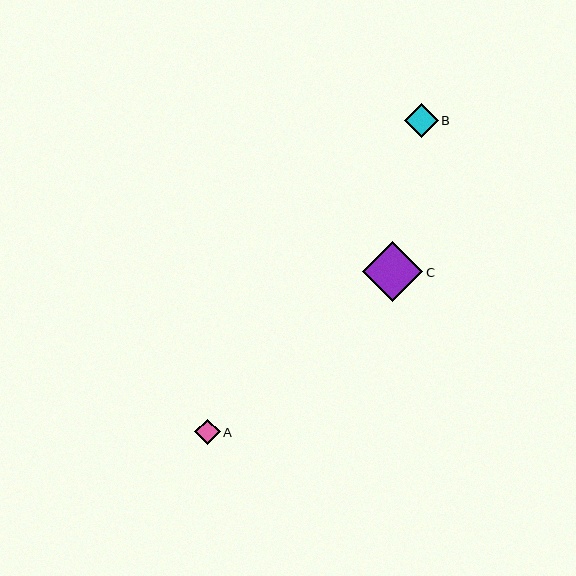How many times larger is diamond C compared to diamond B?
Diamond C is approximately 1.8 times the size of diamond B.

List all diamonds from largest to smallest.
From largest to smallest: C, B, A.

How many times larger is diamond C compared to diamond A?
Diamond C is approximately 2.3 times the size of diamond A.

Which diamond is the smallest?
Diamond A is the smallest with a size of approximately 26 pixels.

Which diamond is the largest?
Diamond C is the largest with a size of approximately 60 pixels.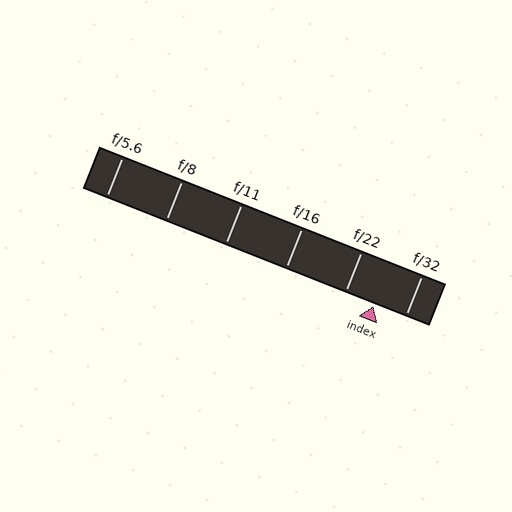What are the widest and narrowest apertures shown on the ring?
The widest aperture shown is f/5.6 and the narrowest is f/32.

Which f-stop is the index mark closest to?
The index mark is closest to f/22.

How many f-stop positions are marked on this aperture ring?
There are 6 f-stop positions marked.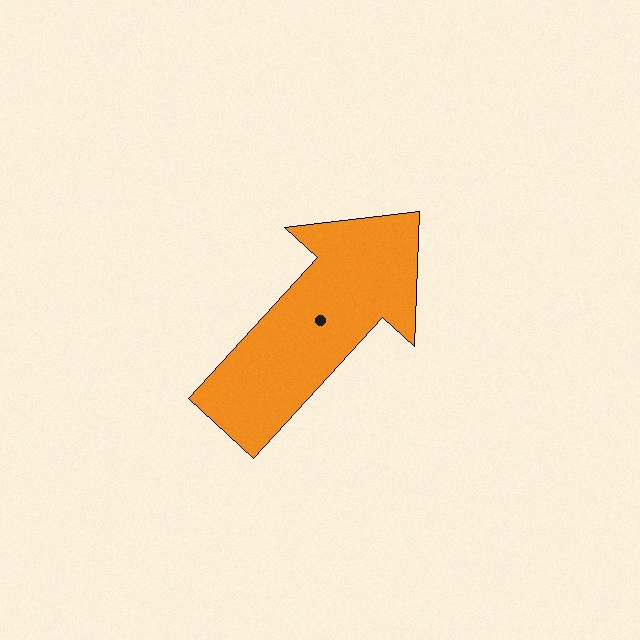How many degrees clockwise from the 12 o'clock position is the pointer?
Approximately 42 degrees.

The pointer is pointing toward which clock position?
Roughly 1 o'clock.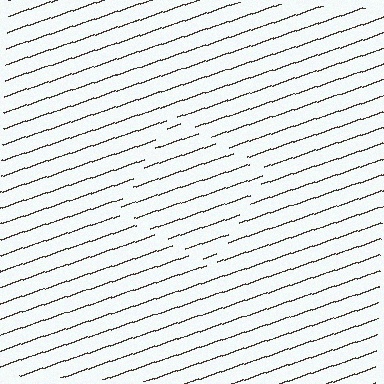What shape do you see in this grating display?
An illusory square. The interior of the shape contains the same grating, shifted by half a period — the contour is defined by the phase discontinuity where line-ends from the inner and outer gratings abut.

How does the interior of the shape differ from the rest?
The interior of the shape contains the same grating, shifted by half a period — the contour is defined by the phase discontinuity where line-ends from the inner and outer gratings abut.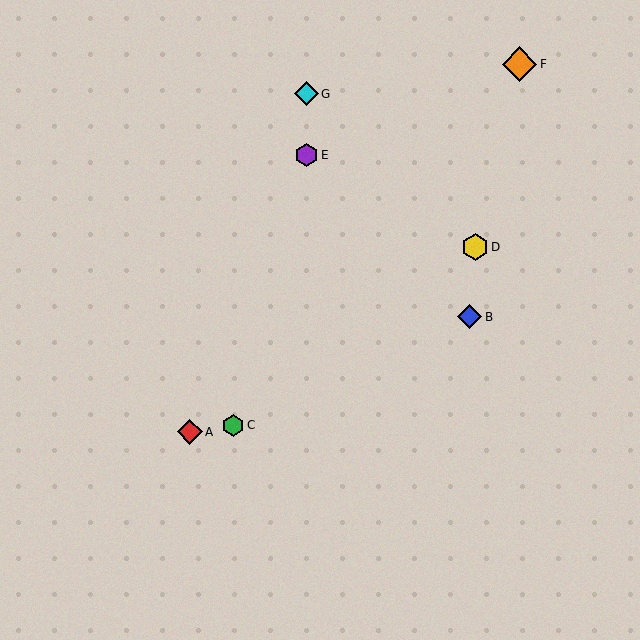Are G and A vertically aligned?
No, G is at x≈307 and A is at x≈190.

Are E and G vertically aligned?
Yes, both are at x≈307.